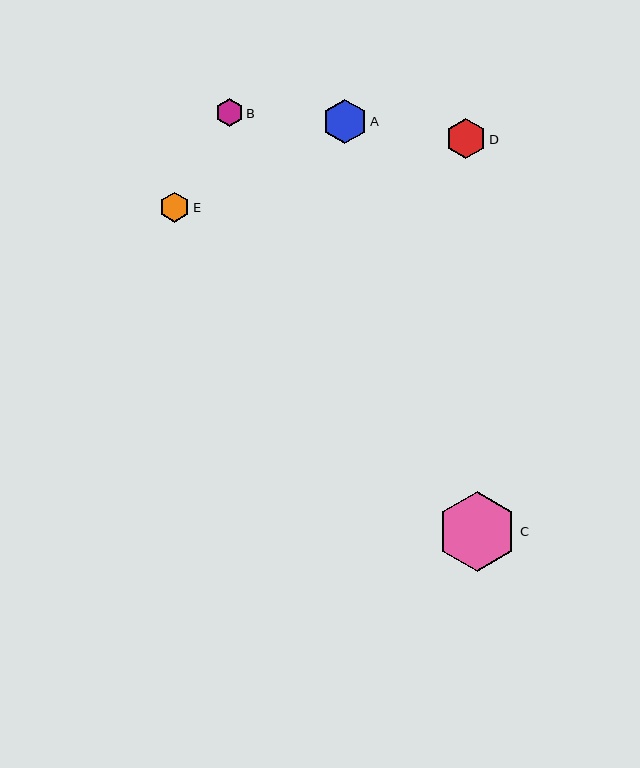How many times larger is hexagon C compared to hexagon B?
Hexagon C is approximately 2.8 times the size of hexagon B.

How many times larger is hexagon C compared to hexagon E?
Hexagon C is approximately 2.7 times the size of hexagon E.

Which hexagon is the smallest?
Hexagon B is the smallest with a size of approximately 28 pixels.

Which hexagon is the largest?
Hexagon C is the largest with a size of approximately 80 pixels.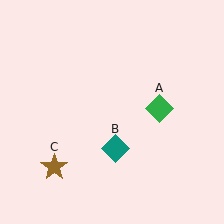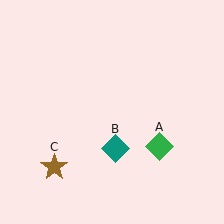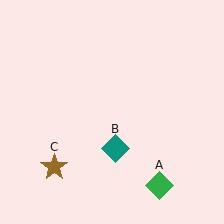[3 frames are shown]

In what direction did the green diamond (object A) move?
The green diamond (object A) moved down.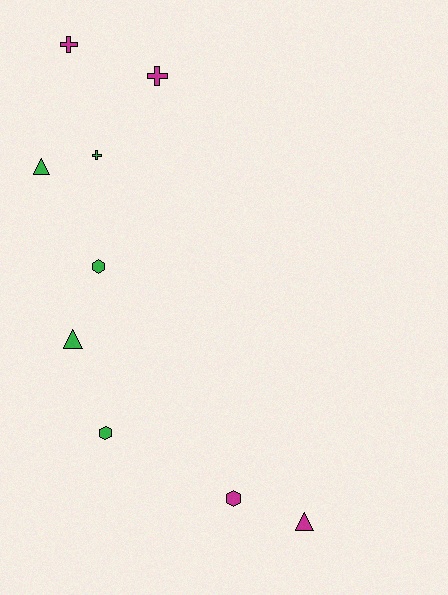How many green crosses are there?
There is 1 green cross.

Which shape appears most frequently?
Triangle, with 3 objects.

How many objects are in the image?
There are 9 objects.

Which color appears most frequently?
Green, with 5 objects.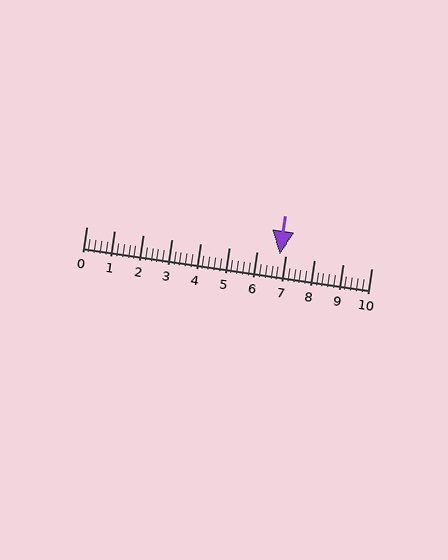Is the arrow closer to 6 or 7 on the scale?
The arrow is closer to 7.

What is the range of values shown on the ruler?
The ruler shows values from 0 to 10.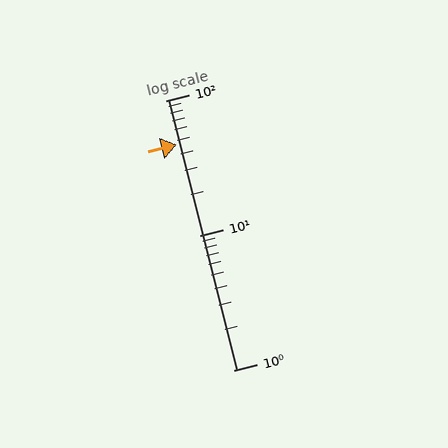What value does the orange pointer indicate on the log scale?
The pointer indicates approximately 47.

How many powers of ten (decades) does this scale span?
The scale spans 2 decades, from 1 to 100.